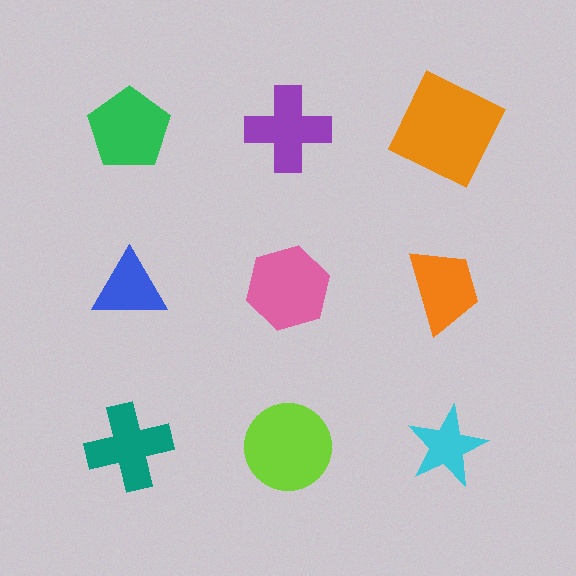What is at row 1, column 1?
A green pentagon.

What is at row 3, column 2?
A lime circle.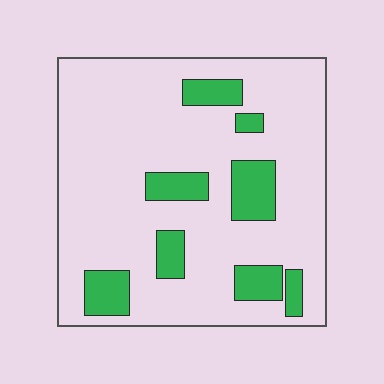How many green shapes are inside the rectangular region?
8.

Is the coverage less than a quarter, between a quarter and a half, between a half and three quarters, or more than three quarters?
Less than a quarter.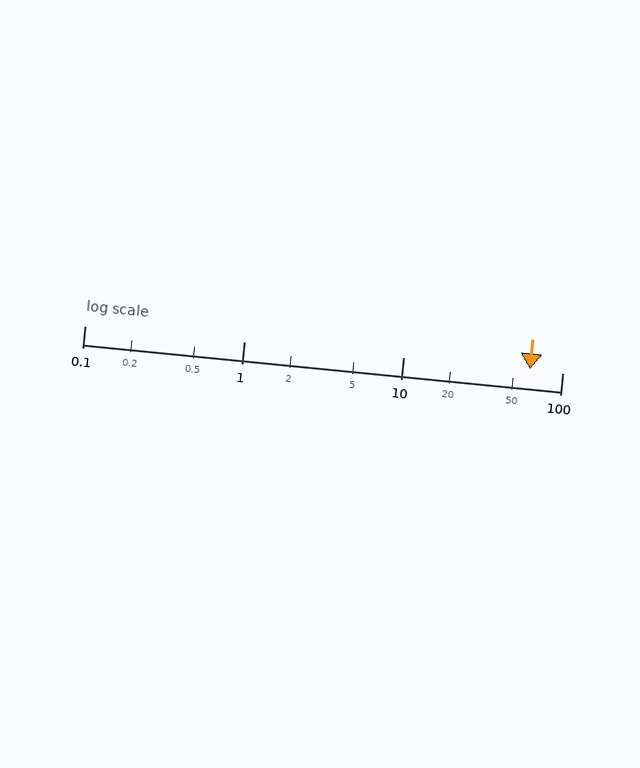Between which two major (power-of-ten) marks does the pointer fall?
The pointer is between 10 and 100.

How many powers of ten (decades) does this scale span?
The scale spans 3 decades, from 0.1 to 100.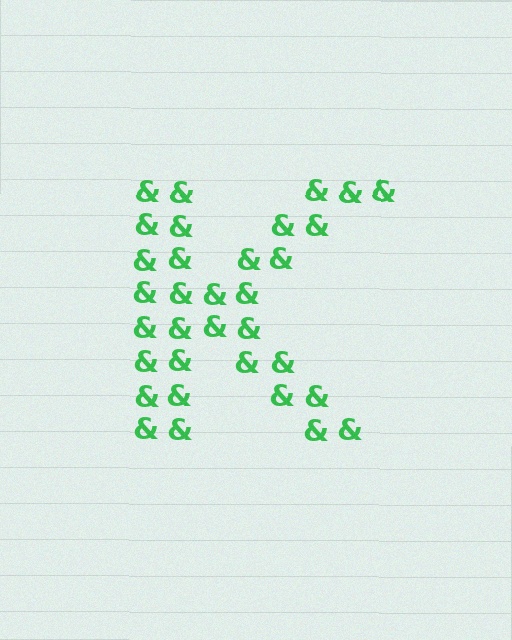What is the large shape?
The large shape is the letter K.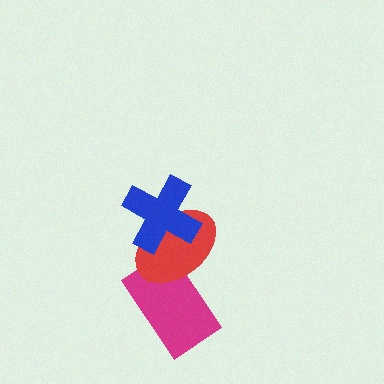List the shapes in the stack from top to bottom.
From top to bottom: the blue cross, the red ellipse, the magenta rectangle.